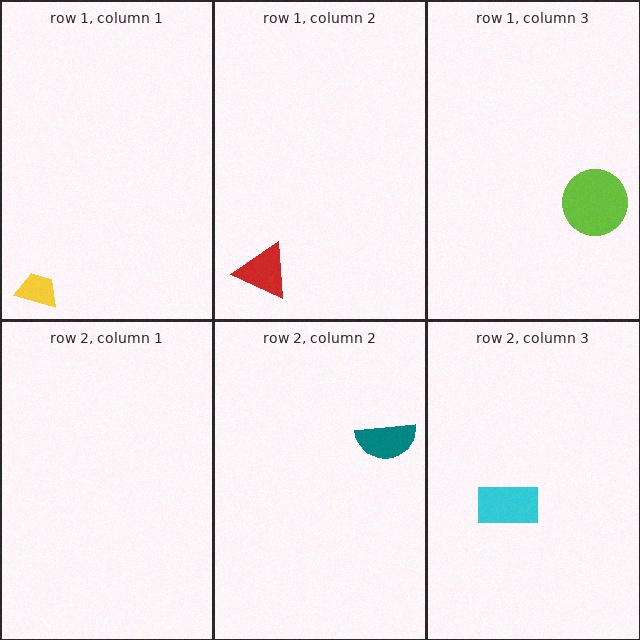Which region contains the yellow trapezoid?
The row 1, column 1 region.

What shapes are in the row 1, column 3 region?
The lime circle.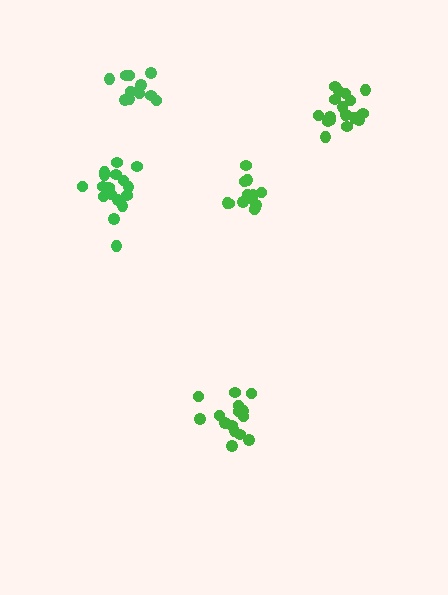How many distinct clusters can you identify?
There are 5 distinct clusters.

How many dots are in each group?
Group 1: 13 dots, Group 2: 18 dots, Group 3: 16 dots, Group 4: 13 dots, Group 5: 17 dots (77 total).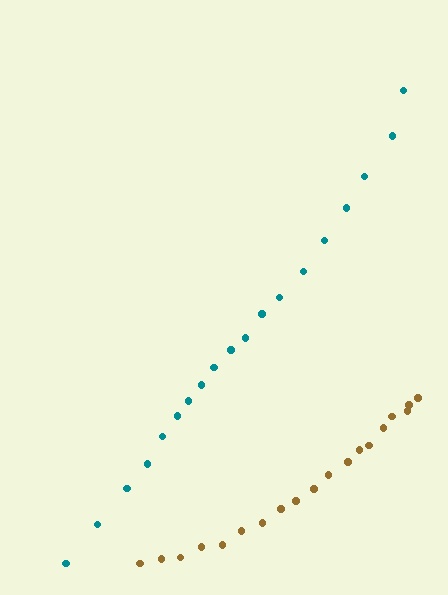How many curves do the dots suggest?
There are 2 distinct paths.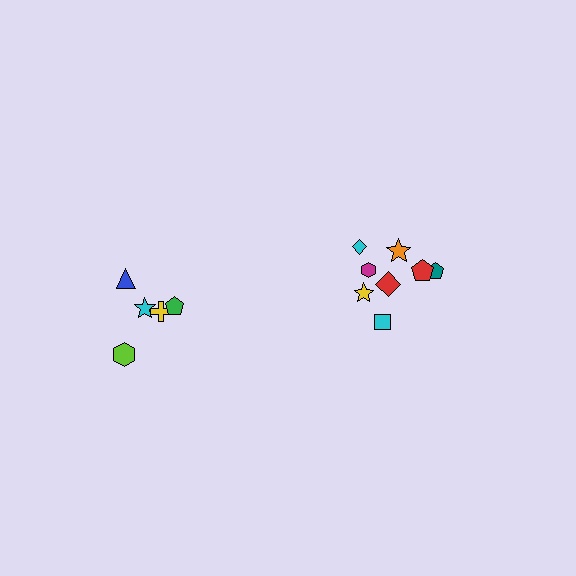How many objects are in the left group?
There are 5 objects.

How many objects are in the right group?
There are 8 objects.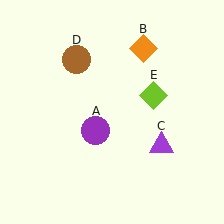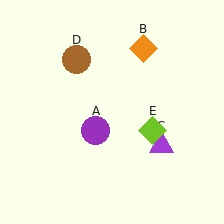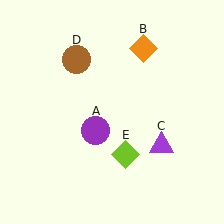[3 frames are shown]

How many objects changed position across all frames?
1 object changed position: lime diamond (object E).